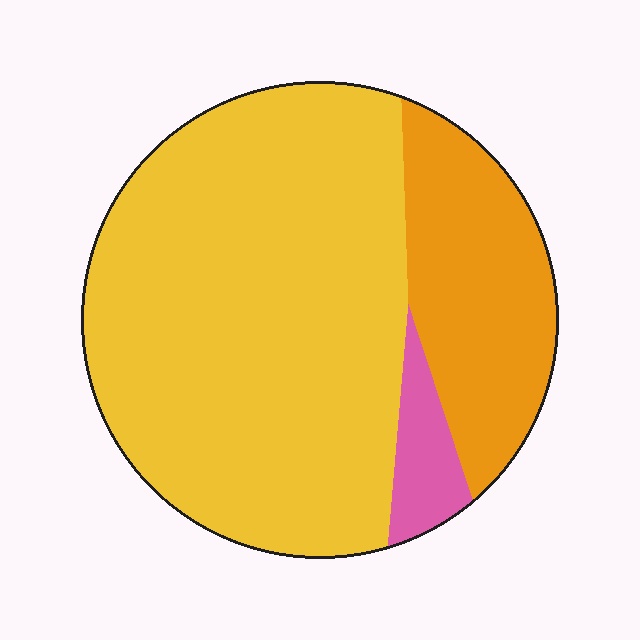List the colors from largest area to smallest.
From largest to smallest: yellow, orange, pink.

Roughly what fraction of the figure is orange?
Orange takes up about one quarter (1/4) of the figure.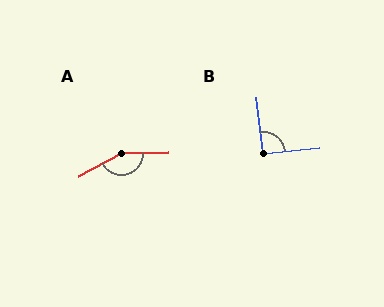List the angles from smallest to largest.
B (90°), A (153°).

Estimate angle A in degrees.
Approximately 153 degrees.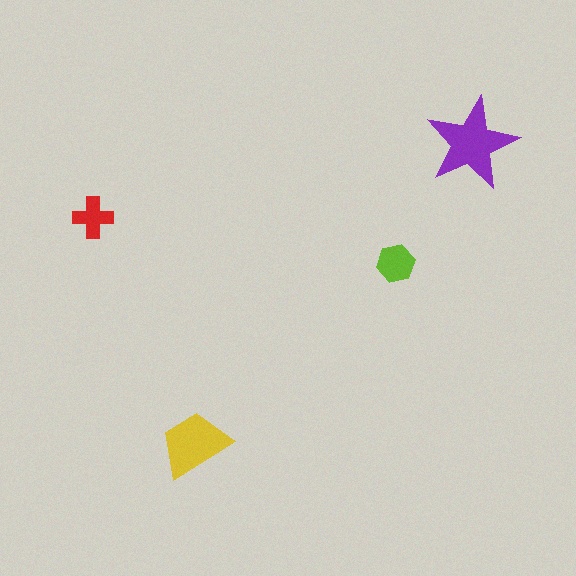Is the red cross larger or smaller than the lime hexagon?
Smaller.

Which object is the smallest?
The red cross.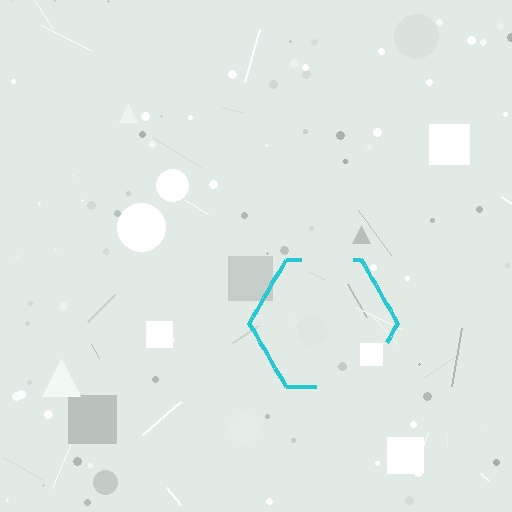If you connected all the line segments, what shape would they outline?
They would outline a hexagon.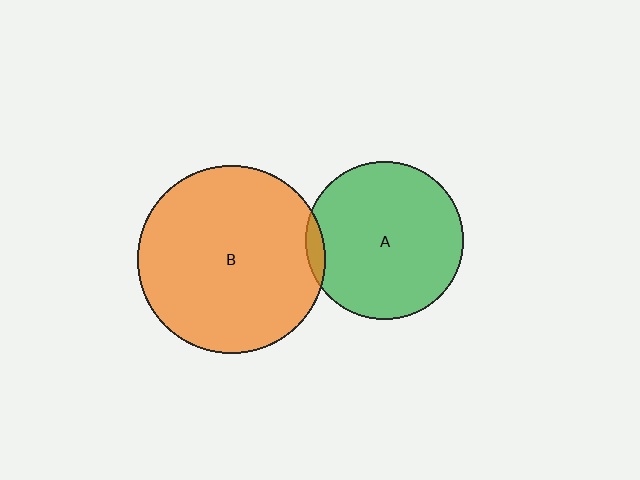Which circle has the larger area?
Circle B (orange).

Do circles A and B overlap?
Yes.